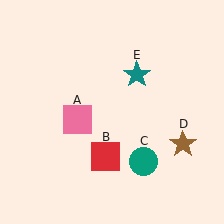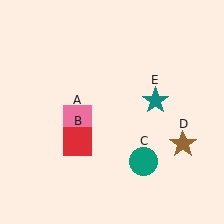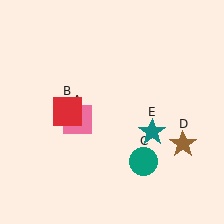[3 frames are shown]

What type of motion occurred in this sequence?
The red square (object B), teal star (object E) rotated clockwise around the center of the scene.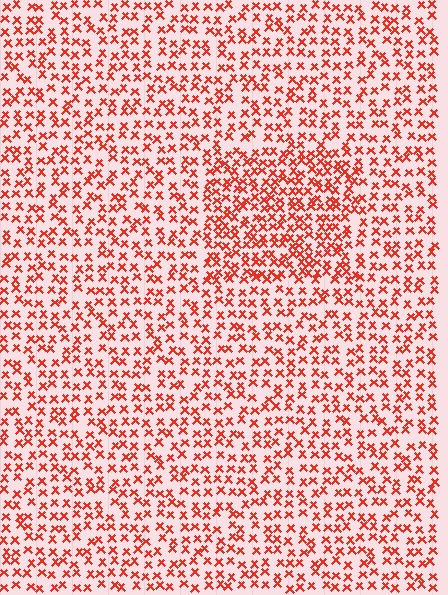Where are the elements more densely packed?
The elements are more densely packed inside the rectangle boundary.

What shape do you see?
I see a rectangle.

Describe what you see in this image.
The image contains small red elements arranged at two different densities. A rectangle-shaped region is visible where the elements are more densely packed than the surrounding area.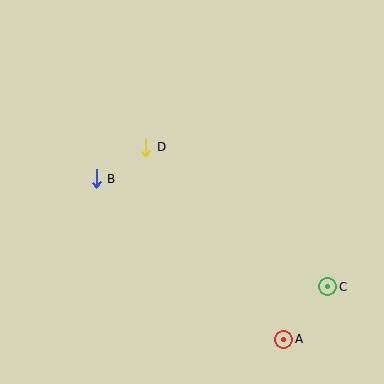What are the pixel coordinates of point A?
Point A is at (284, 339).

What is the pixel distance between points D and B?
The distance between D and B is 59 pixels.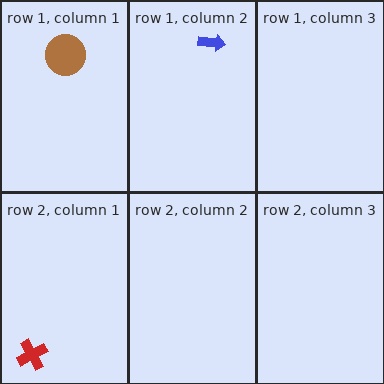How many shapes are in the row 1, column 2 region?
1.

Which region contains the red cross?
The row 2, column 1 region.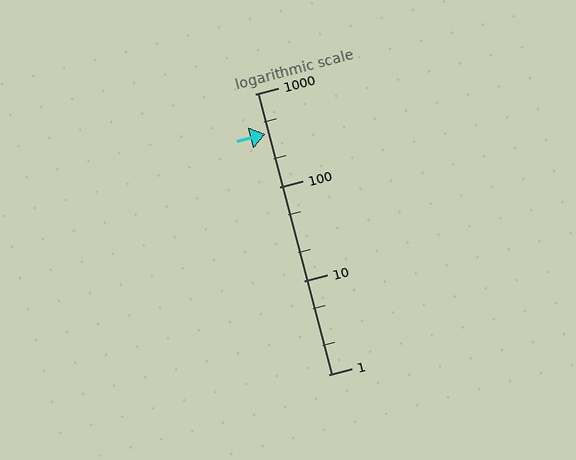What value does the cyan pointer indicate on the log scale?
The pointer indicates approximately 370.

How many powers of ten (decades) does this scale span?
The scale spans 3 decades, from 1 to 1000.